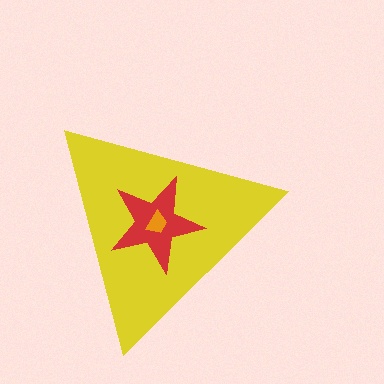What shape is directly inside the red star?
The orange trapezoid.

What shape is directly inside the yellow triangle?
The red star.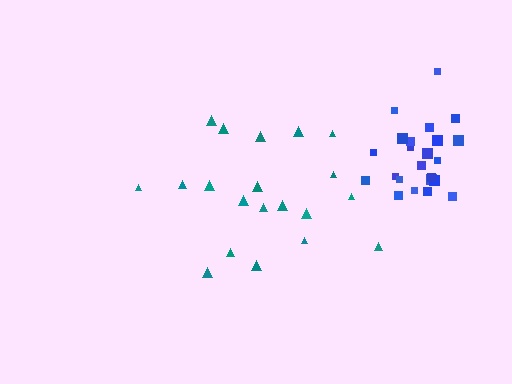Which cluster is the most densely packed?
Blue.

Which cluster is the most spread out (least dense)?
Teal.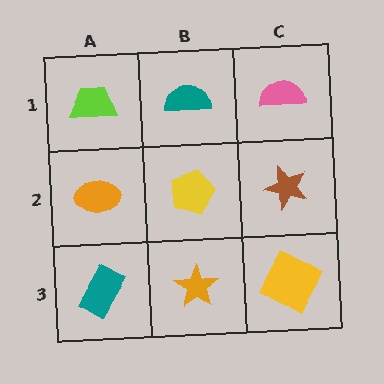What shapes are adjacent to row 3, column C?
A brown star (row 2, column C), an orange star (row 3, column B).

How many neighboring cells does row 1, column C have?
2.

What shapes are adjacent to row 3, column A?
An orange ellipse (row 2, column A), an orange star (row 3, column B).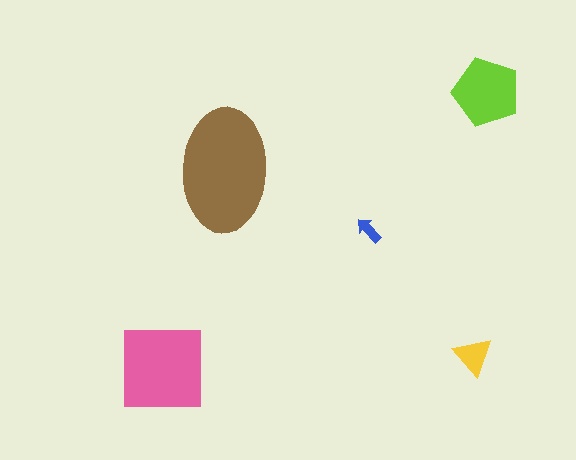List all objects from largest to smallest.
The brown ellipse, the pink square, the lime pentagon, the yellow triangle, the blue arrow.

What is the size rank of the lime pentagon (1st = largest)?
3rd.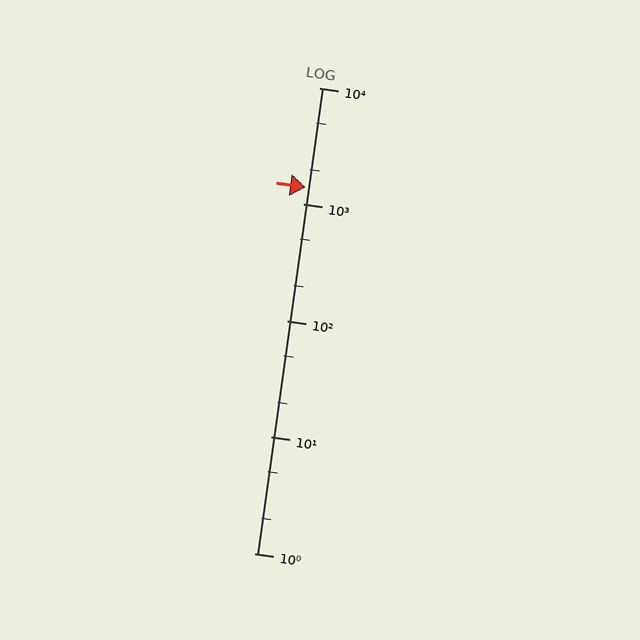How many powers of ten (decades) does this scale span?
The scale spans 4 decades, from 1 to 10000.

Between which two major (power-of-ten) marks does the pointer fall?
The pointer is between 1000 and 10000.